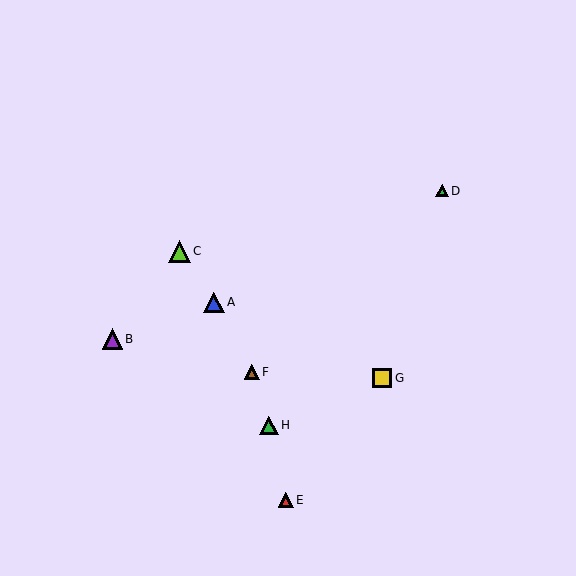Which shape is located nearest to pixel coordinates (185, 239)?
The lime triangle (labeled C) at (179, 251) is nearest to that location.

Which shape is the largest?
The lime triangle (labeled C) is the largest.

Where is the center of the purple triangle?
The center of the purple triangle is at (112, 339).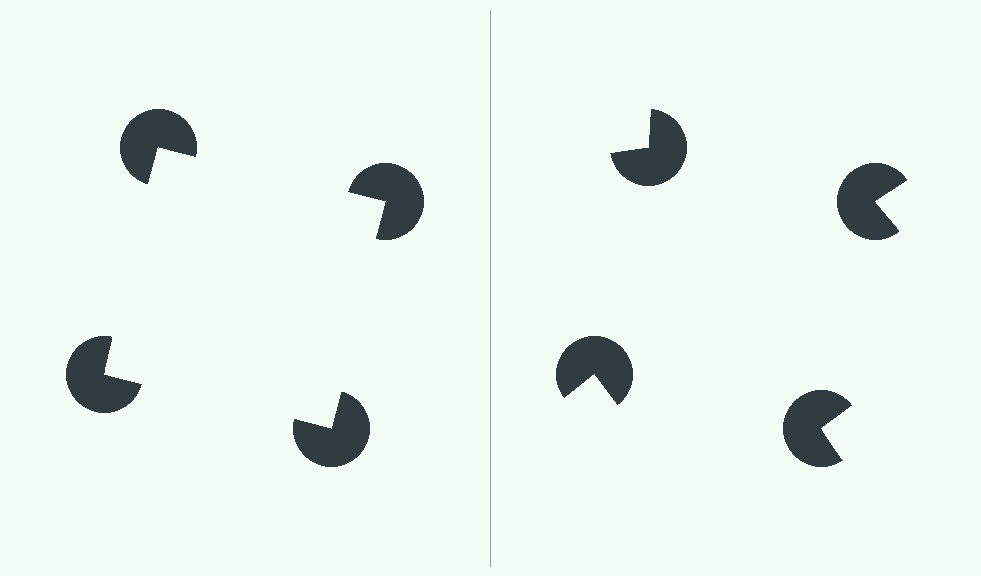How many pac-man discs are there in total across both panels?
8 — 4 on each side.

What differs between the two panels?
The pac-man discs are positioned identically on both sides; only the wedge orientations differ. On the left they align to a square; on the right they are misaligned.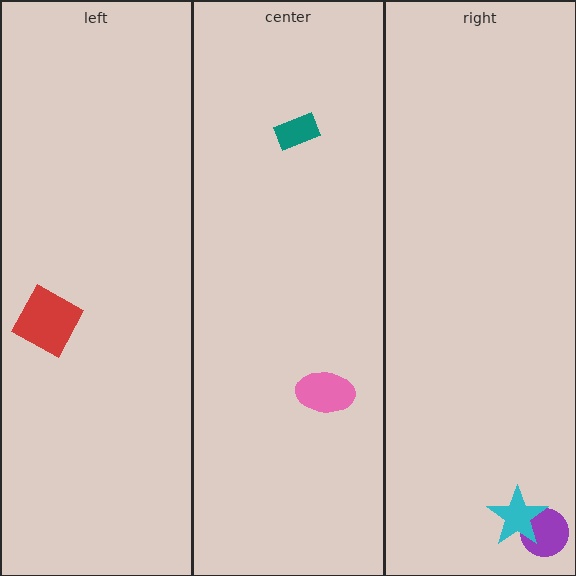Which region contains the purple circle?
The right region.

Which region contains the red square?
The left region.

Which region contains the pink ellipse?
The center region.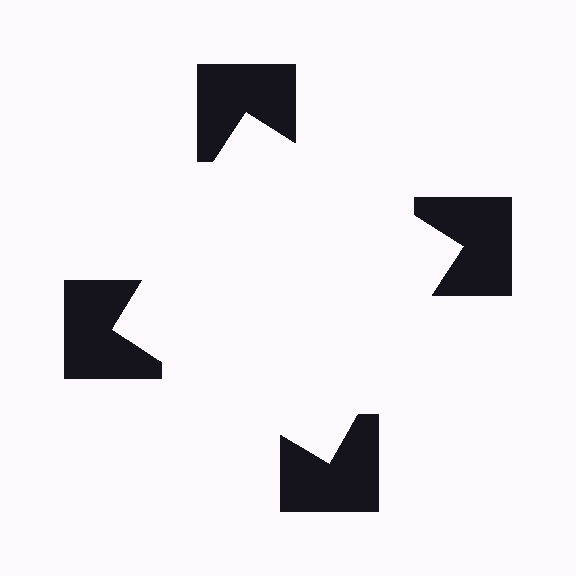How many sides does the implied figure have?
4 sides.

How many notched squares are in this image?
There are 4 — one at each vertex of the illusory square.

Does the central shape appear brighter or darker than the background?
It typically appears slightly brighter than the background, even though no actual brightness change is drawn.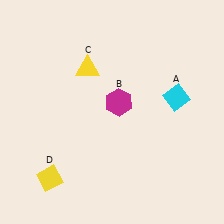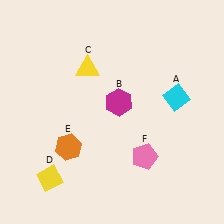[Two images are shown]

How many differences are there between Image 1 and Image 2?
There are 2 differences between the two images.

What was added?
An orange hexagon (E), a pink pentagon (F) were added in Image 2.